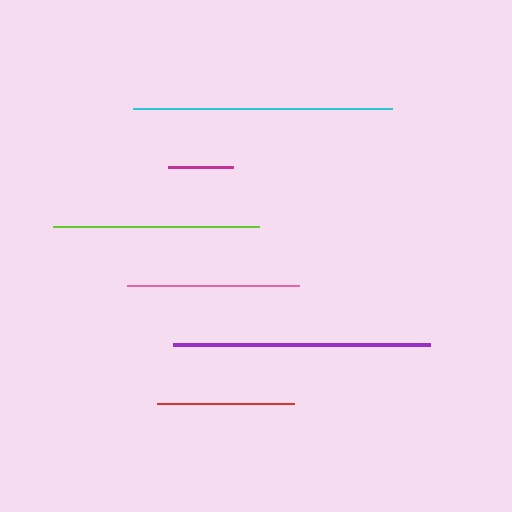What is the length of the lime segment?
The lime segment is approximately 206 pixels long.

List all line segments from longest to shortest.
From longest to shortest: cyan, purple, lime, pink, red, magenta.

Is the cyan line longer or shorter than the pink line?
The cyan line is longer than the pink line.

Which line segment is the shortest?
The magenta line is the shortest at approximately 65 pixels.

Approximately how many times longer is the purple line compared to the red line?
The purple line is approximately 1.9 times the length of the red line.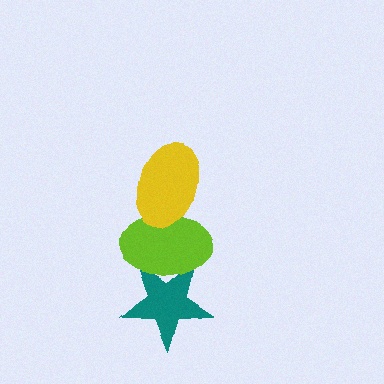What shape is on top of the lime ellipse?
The yellow ellipse is on top of the lime ellipse.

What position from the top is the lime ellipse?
The lime ellipse is 2nd from the top.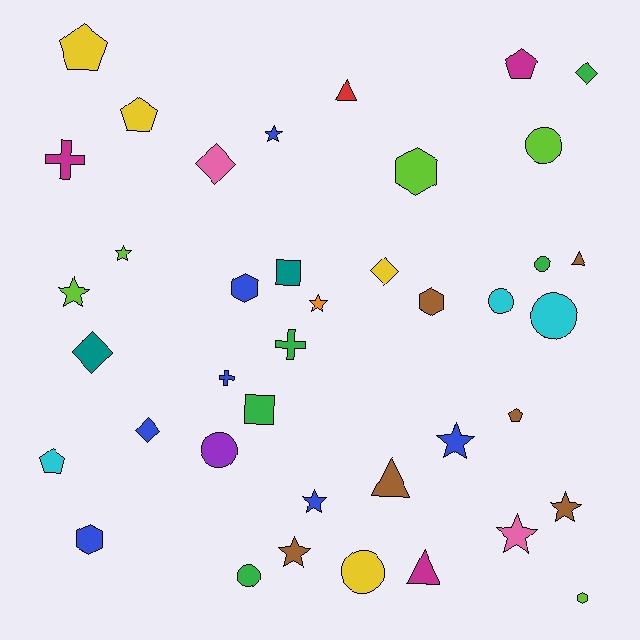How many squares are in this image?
There are 2 squares.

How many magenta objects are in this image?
There are 3 magenta objects.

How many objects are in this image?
There are 40 objects.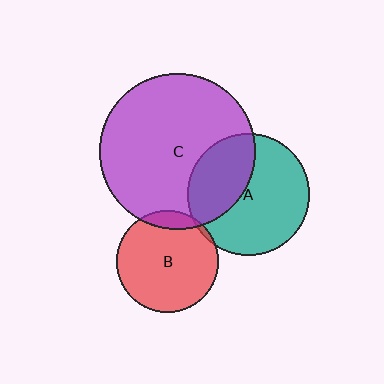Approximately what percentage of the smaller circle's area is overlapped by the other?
Approximately 10%.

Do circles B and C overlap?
Yes.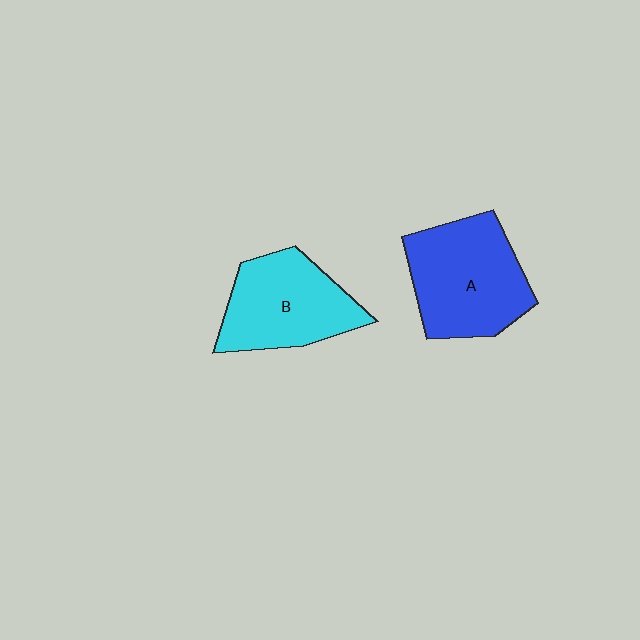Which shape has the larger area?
Shape A (blue).